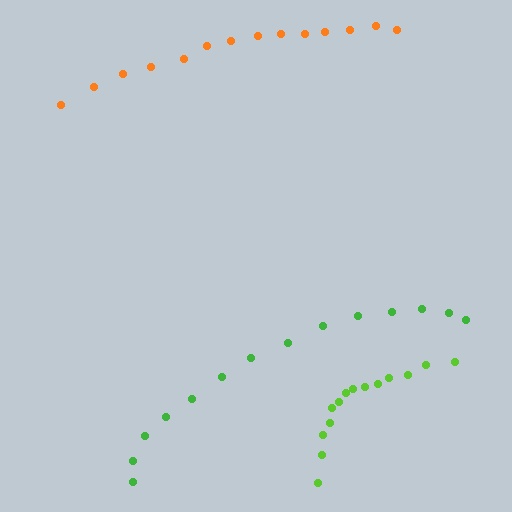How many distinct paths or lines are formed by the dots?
There are 3 distinct paths.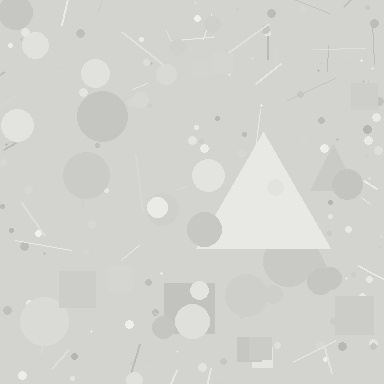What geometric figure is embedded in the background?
A triangle is embedded in the background.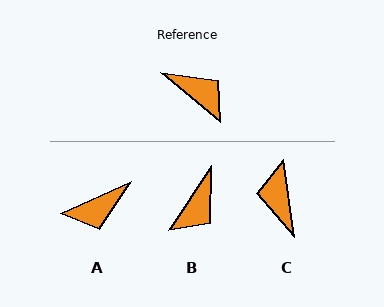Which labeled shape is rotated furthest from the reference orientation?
C, about 138 degrees away.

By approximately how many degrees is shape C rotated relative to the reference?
Approximately 138 degrees counter-clockwise.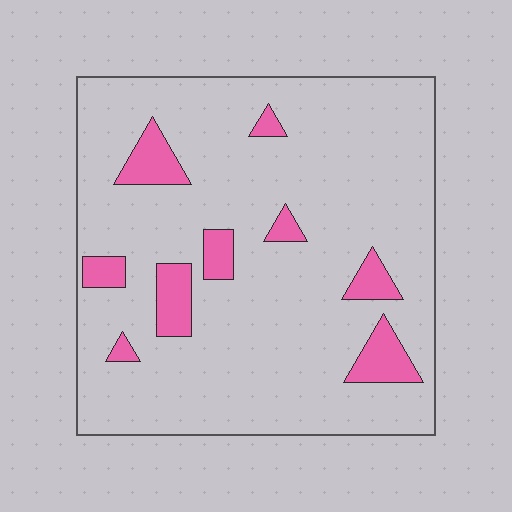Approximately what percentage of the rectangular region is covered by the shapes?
Approximately 10%.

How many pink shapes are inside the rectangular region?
9.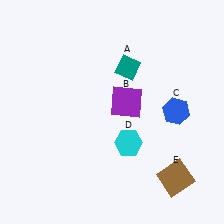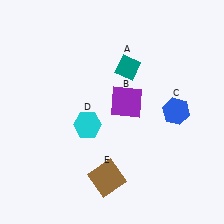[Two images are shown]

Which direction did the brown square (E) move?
The brown square (E) moved left.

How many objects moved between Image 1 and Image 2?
2 objects moved between the two images.